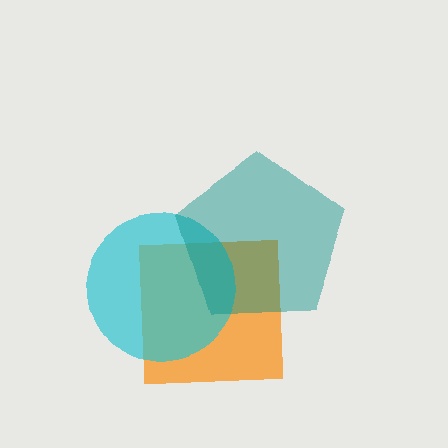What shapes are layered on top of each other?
The layered shapes are: an orange square, a cyan circle, a teal pentagon.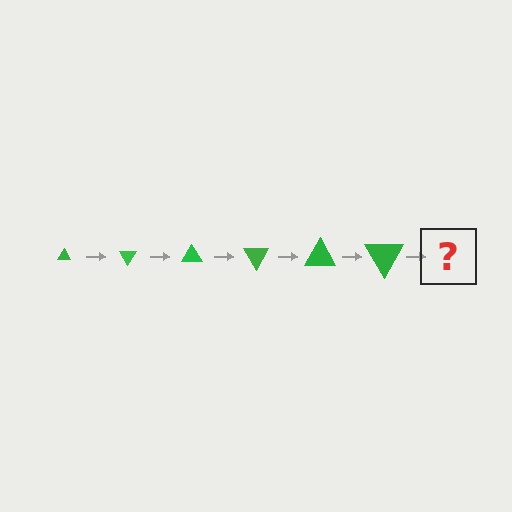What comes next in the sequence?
The next element should be a triangle, larger than the previous one and rotated 360 degrees from the start.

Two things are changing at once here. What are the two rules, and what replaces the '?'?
The two rules are that the triangle grows larger each step and it rotates 60 degrees each step. The '?' should be a triangle, larger than the previous one and rotated 360 degrees from the start.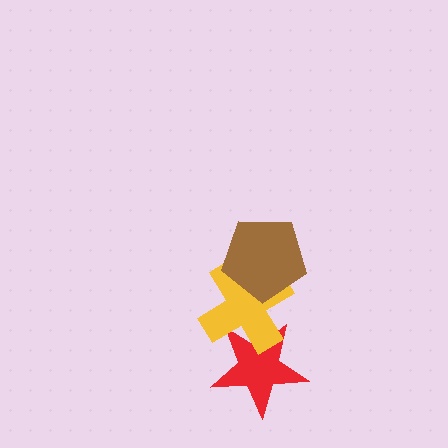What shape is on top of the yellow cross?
The brown pentagon is on top of the yellow cross.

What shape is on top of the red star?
The yellow cross is on top of the red star.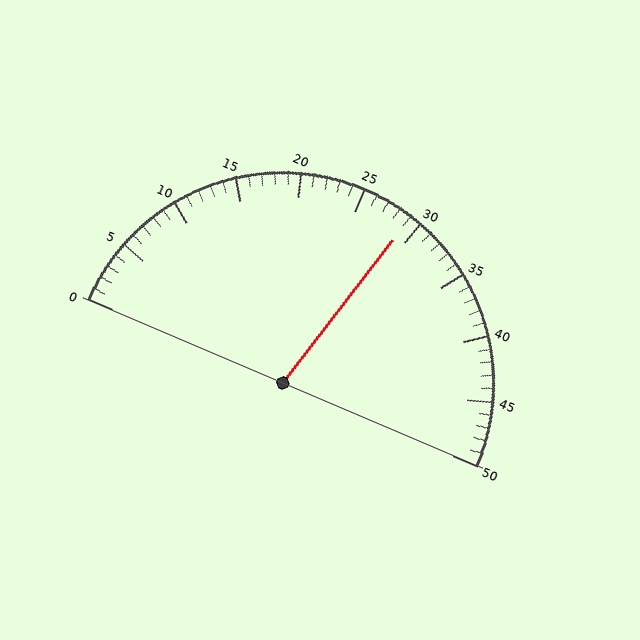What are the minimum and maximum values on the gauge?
The gauge ranges from 0 to 50.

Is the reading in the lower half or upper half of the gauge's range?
The reading is in the upper half of the range (0 to 50).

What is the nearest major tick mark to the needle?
The nearest major tick mark is 30.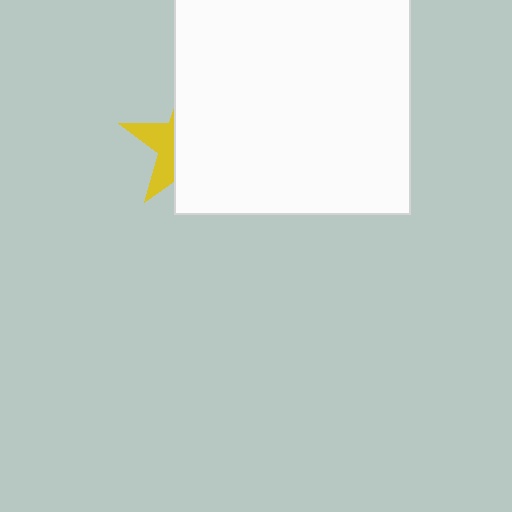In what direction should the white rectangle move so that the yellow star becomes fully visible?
The white rectangle should move right. That is the shortest direction to clear the overlap and leave the yellow star fully visible.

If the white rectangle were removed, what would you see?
You would see the complete yellow star.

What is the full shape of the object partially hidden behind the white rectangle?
The partially hidden object is a yellow star.